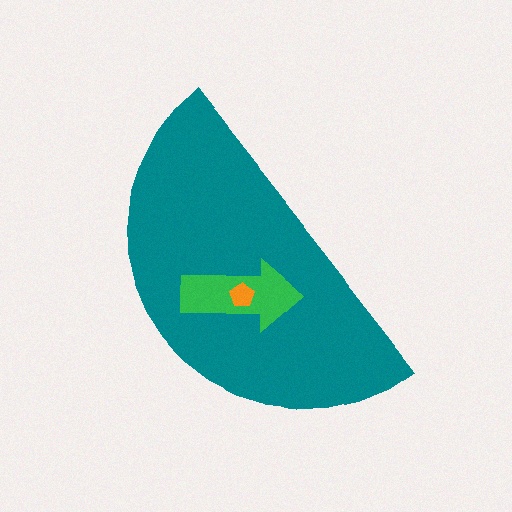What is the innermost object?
The orange pentagon.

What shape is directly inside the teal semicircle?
The green arrow.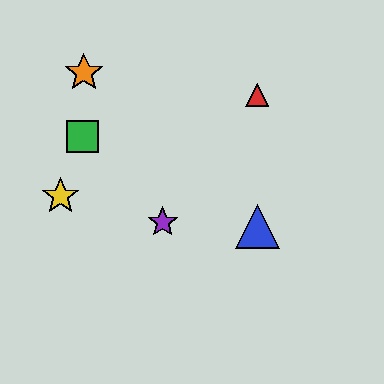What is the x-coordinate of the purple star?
The purple star is at x≈163.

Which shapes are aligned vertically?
The red triangle, the blue triangle are aligned vertically.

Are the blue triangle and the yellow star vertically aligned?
No, the blue triangle is at x≈257 and the yellow star is at x≈60.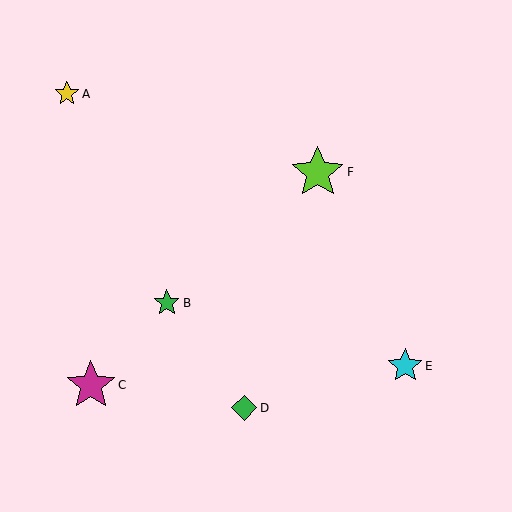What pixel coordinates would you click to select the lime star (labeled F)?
Click at (318, 172) to select the lime star F.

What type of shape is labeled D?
Shape D is a green diamond.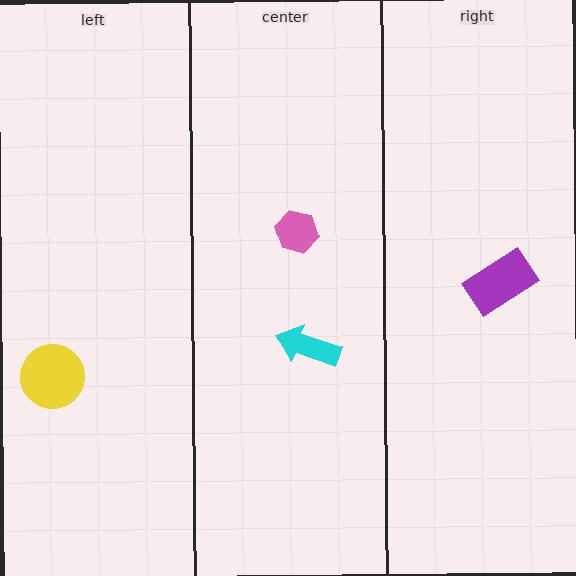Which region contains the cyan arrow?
The center region.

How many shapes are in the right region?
1.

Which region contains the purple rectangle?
The right region.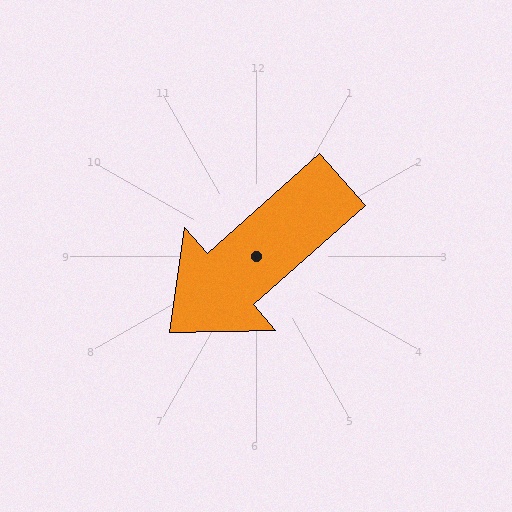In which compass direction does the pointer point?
Southwest.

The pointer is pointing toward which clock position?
Roughly 8 o'clock.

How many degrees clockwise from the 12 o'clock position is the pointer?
Approximately 228 degrees.